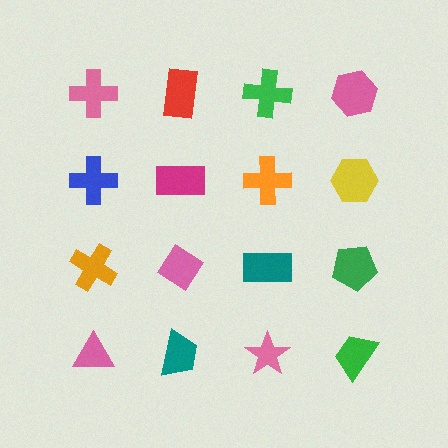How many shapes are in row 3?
4 shapes.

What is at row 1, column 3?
A green cross.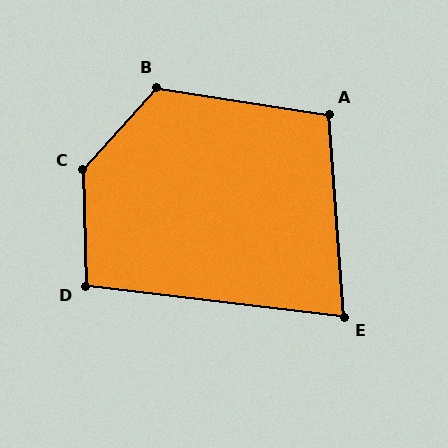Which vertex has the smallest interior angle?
E, at approximately 79 degrees.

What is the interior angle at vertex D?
Approximately 98 degrees (obtuse).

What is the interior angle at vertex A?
Approximately 103 degrees (obtuse).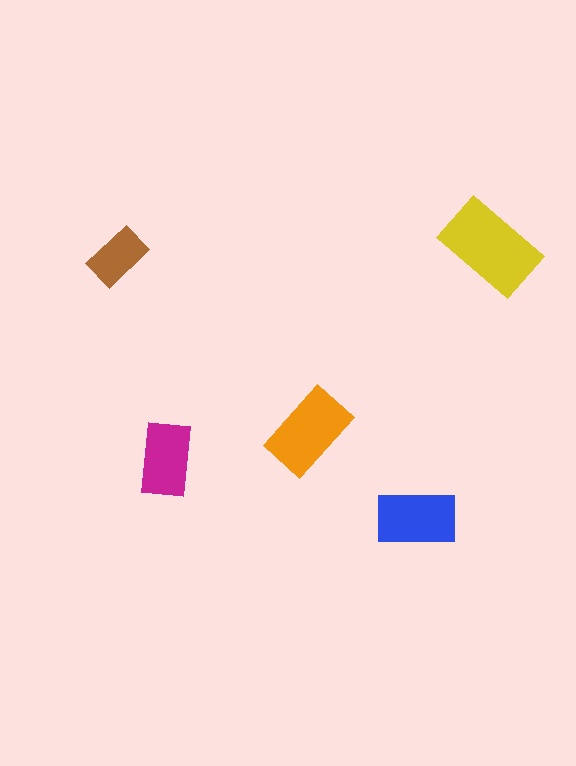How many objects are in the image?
There are 5 objects in the image.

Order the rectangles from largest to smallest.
the yellow one, the orange one, the blue one, the magenta one, the brown one.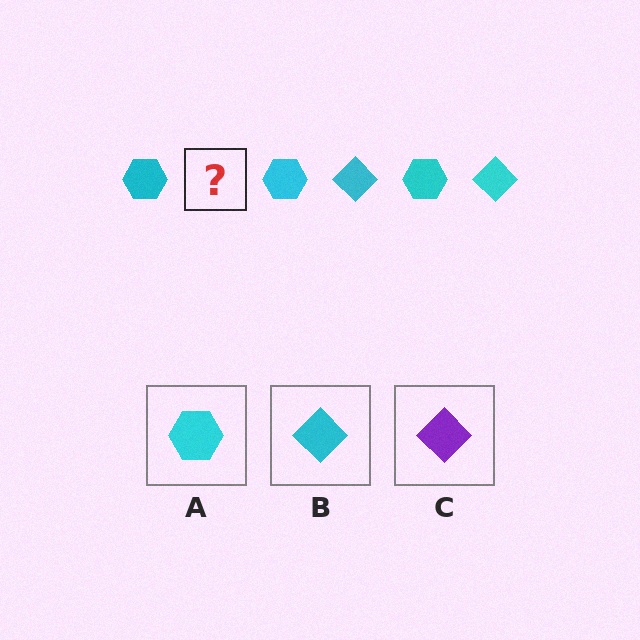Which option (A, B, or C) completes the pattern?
B.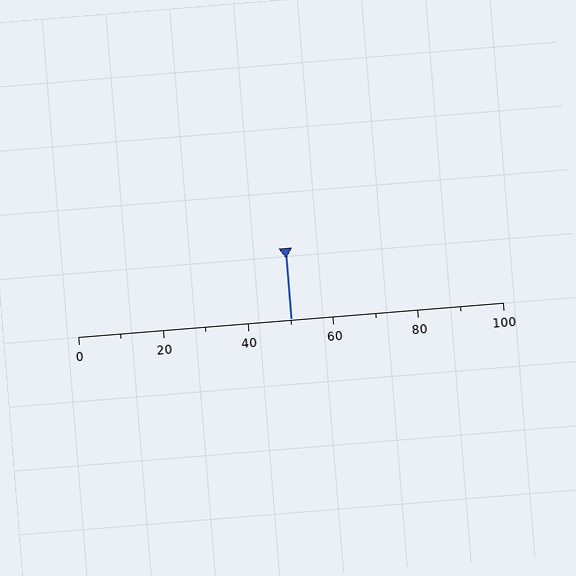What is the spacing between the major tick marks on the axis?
The major ticks are spaced 20 apart.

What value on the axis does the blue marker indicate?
The marker indicates approximately 50.